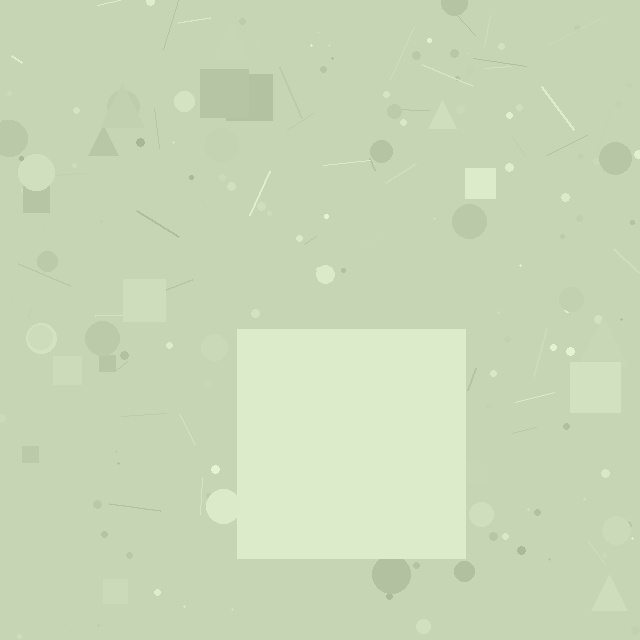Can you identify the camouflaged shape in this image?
The camouflaged shape is a square.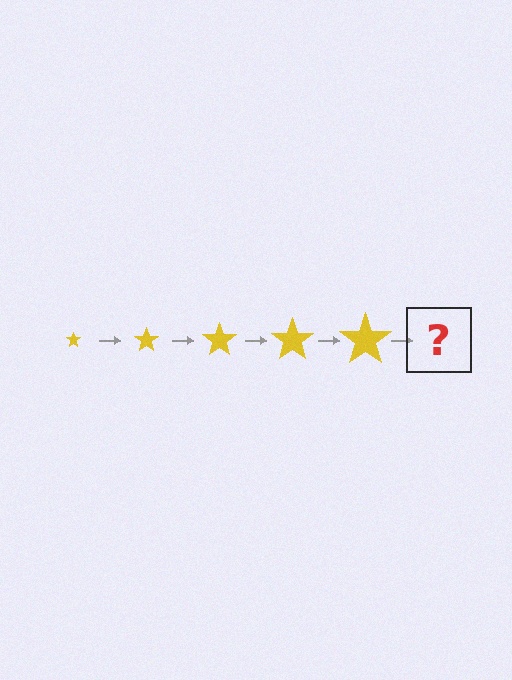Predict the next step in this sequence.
The next step is a yellow star, larger than the previous one.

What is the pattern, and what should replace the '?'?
The pattern is that the star gets progressively larger each step. The '?' should be a yellow star, larger than the previous one.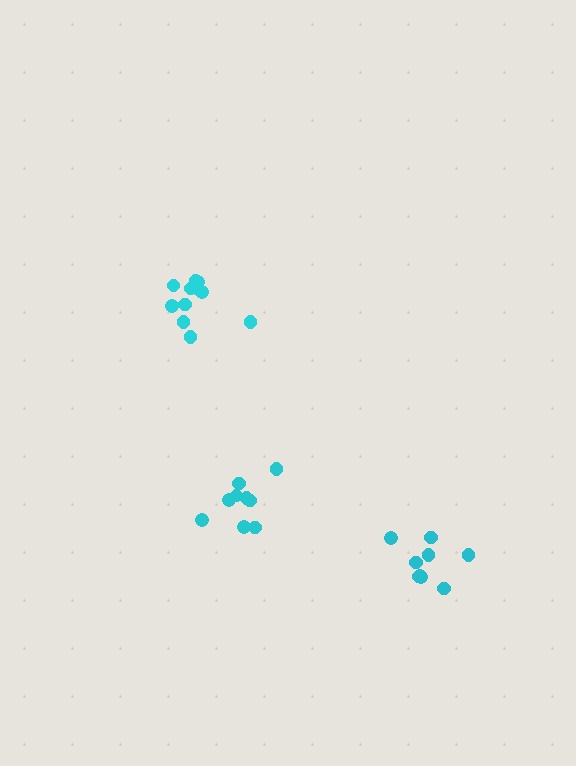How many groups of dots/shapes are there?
There are 3 groups.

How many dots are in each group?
Group 1: 9 dots, Group 2: 9 dots, Group 3: 11 dots (29 total).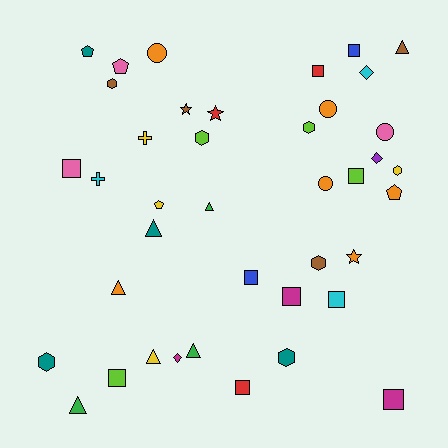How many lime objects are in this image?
There are 4 lime objects.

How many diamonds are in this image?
There are 3 diamonds.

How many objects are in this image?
There are 40 objects.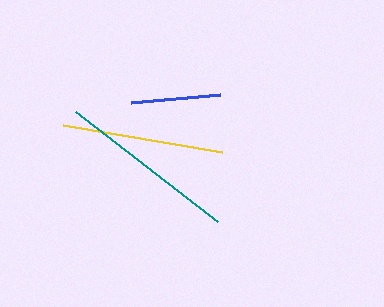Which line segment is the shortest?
The blue line is the shortest at approximately 89 pixels.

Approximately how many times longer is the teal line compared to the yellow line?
The teal line is approximately 1.1 times the length of the yellow line.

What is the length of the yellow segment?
The yellow segment is approximately 161 pixels long.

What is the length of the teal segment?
The teal segment is approximately 179 pixels long.